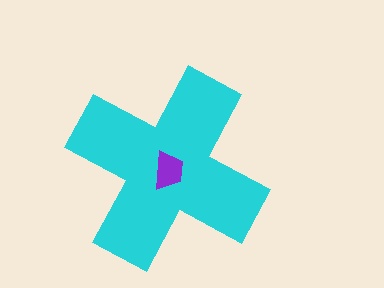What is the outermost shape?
The cyan cross.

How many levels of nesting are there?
2.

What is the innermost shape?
The purple trapezoid.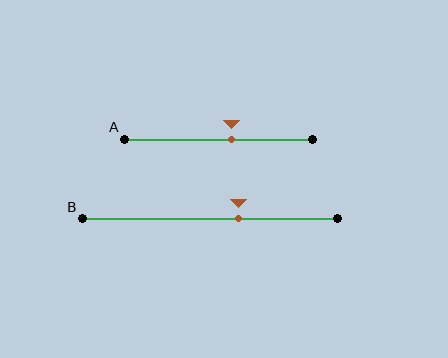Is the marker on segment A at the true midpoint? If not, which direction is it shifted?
No, the marker on segment A is shifted to the right by about 7% of the segment length.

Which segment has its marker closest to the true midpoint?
Segment A has its marker closest to the true midpoint.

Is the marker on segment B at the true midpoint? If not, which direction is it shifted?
No, the marker on segment B is shifted to the right by about 11% of the segment length.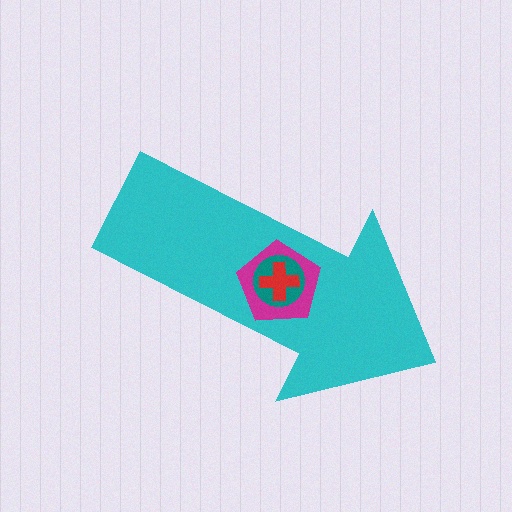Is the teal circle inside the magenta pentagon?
Yes.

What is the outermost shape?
The cyan arrow.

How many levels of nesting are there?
4.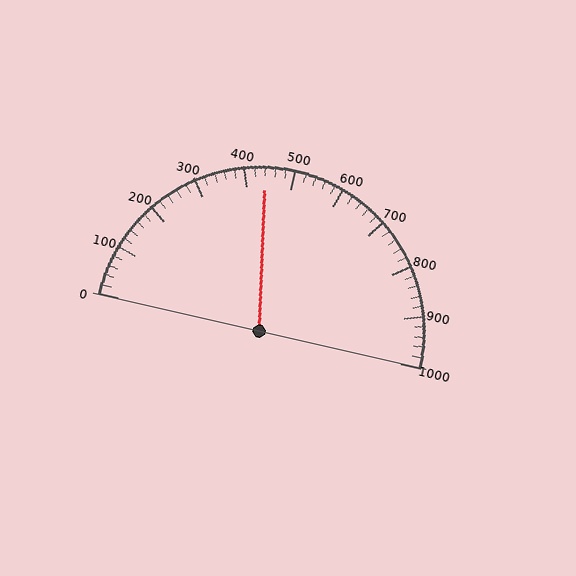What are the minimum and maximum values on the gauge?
The gauge ranges from 0 to 1000.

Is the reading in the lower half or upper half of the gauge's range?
The reading is in the lower half of the range (0 to 1000).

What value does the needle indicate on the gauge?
The needle indicates approximately 440.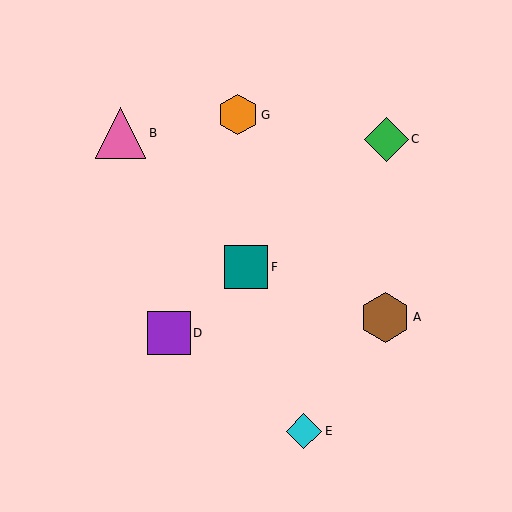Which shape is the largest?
The pink triangle (labeled B) is the largest.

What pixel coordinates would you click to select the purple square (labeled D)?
Click at (169, 333) to select the purple square D.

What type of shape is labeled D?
Shape D is a purple square.